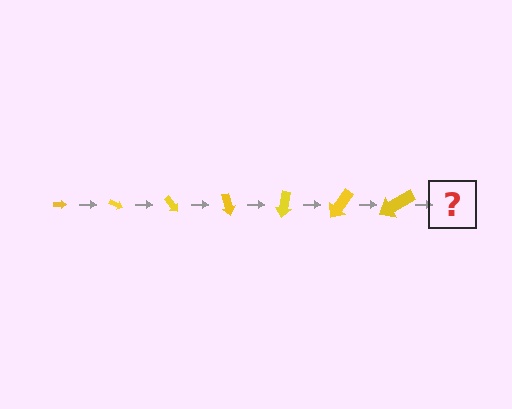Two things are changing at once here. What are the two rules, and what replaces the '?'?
The two rules are that the arrow grows larger each step and it rotates 25 degrees each step. The '?' should be an arrow, larger than the previous one and rotated 175 degrees from the start.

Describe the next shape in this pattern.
It should be an arrow, larger than the previous one and rotated 175 degrees from the start.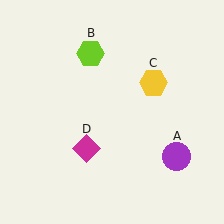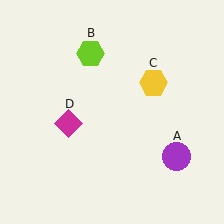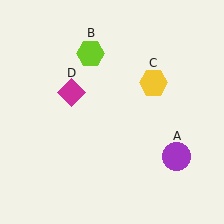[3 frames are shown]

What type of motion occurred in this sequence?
The magenta diamond (object D) rotated clockwise around the center of the scene.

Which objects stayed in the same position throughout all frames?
Purple circle (object A) and lime hexagon (object B) and yellow hexagon (object C) remained stationary.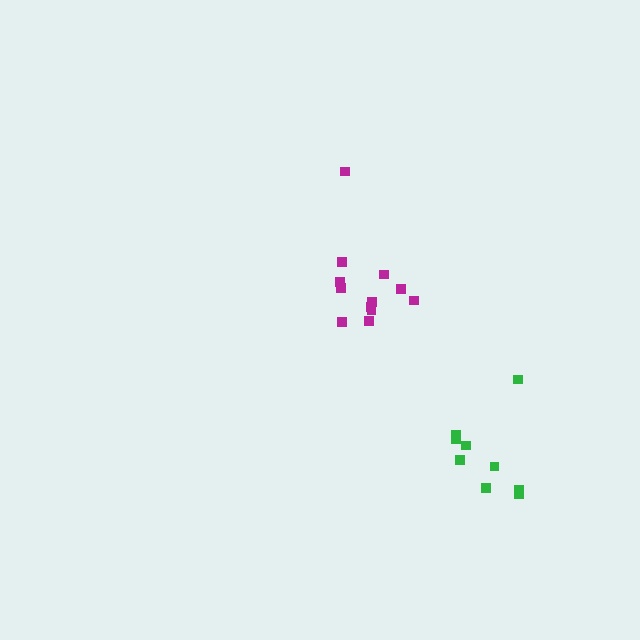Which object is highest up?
The magenta cluster is topmost.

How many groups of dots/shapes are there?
There are 2 groups.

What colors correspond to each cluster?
The clusters are colored: magenta, green.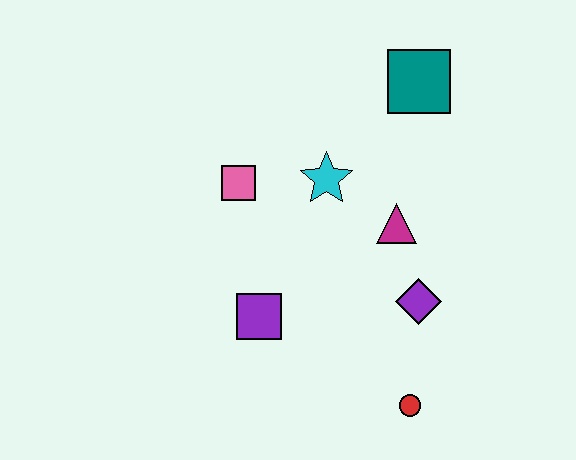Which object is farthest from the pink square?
The red circle is farthest from the pink square.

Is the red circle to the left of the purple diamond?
Yes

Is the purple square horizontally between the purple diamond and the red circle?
No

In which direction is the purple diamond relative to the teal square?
The purple diamond is below the teal square.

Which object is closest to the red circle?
The purple diamond is closest to the red circle.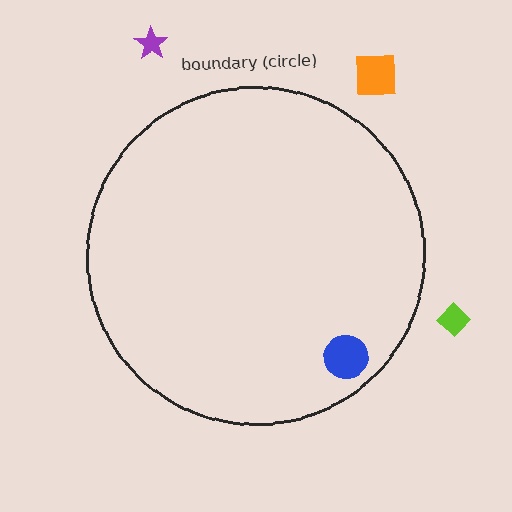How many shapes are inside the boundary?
1 inside, 3 outside.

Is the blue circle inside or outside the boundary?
Inside.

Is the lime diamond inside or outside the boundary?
Outside.